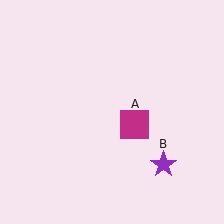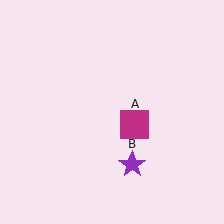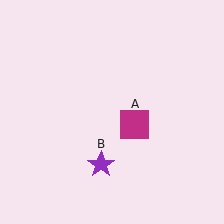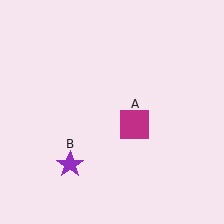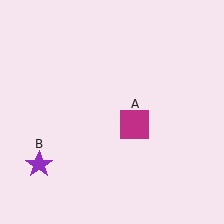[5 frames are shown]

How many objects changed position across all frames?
1 object changed position: purple star (object B).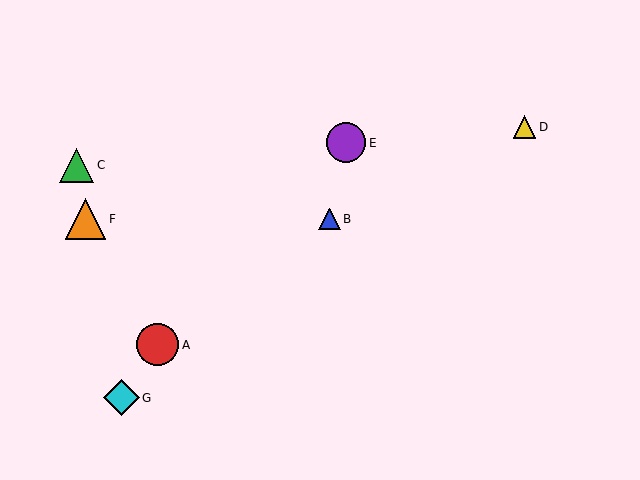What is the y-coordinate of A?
Object A is at y≈345.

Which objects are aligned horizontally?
Objects B, F are aligned horizontally.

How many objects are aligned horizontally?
2 objects (B, F) are aligned horizontally.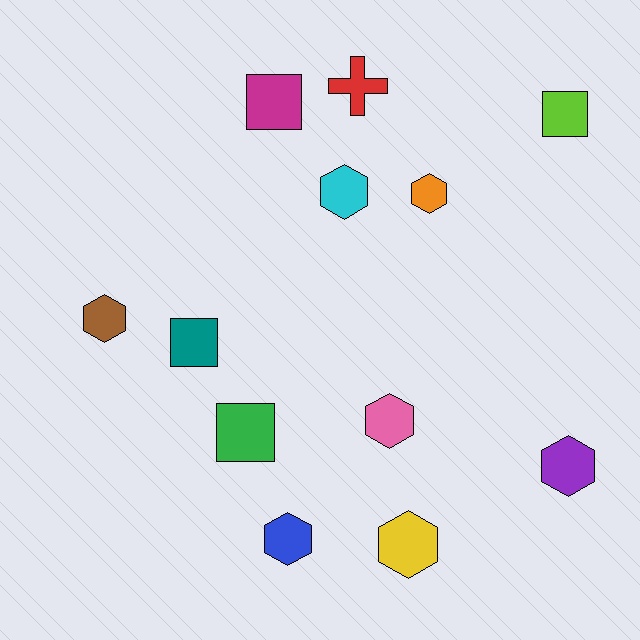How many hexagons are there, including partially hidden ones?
There are 7 hexagons.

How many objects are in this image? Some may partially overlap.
There are 12 objects.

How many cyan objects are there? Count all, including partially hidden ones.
There is 1 cyan object.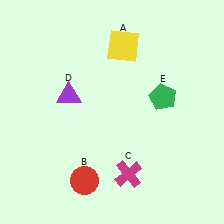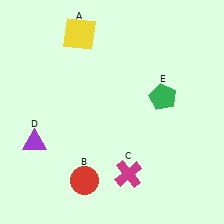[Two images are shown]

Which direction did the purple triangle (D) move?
The purple triangle (D) moved down.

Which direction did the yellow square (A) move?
The yellow square (A) moved left.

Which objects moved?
The objects that moved are: the yellow square (A), the purple triangle (D).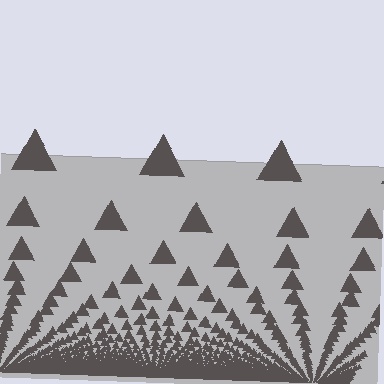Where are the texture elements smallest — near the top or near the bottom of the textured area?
Near the bottom.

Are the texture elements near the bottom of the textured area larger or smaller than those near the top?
Smaller. The gradient is inverted — elements near the bottom are smaller and denser.